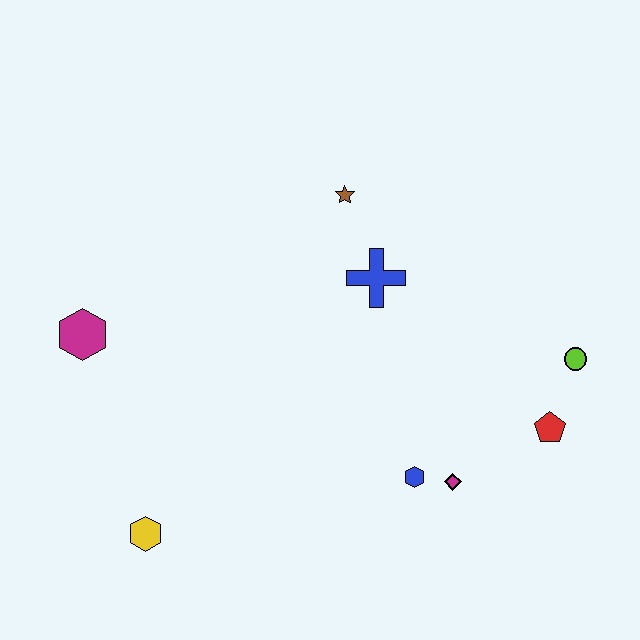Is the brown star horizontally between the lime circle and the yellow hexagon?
Yes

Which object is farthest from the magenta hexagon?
The lime circle is farthest from the magenta hexagon.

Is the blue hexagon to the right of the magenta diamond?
No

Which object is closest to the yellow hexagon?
The magenta hexagon is closest to the yellow hexagon.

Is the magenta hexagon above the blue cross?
No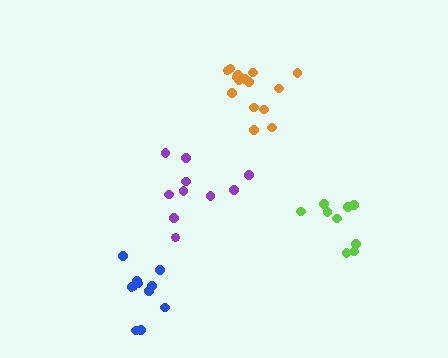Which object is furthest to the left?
The blue cluster is leftmost.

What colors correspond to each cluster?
The clusters are colored: orange, blue, lime, purple.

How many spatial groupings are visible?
There are 4 spatial groupings.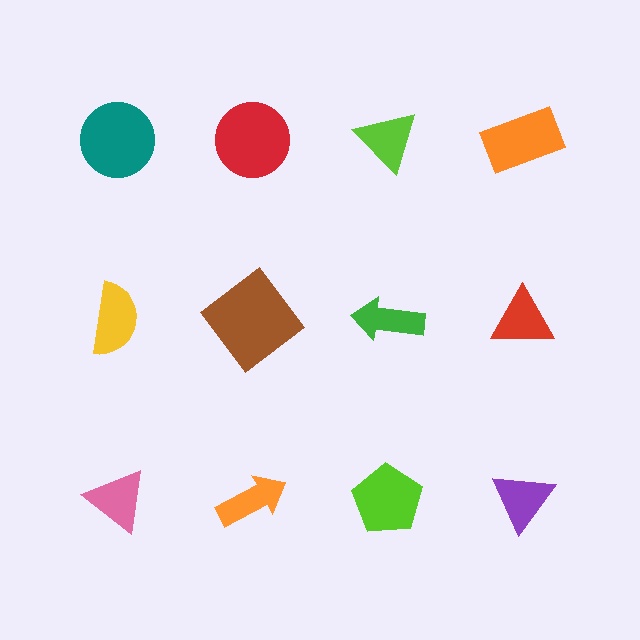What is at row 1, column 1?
A teal circle.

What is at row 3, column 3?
A lime pentagon.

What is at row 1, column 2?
A red circle.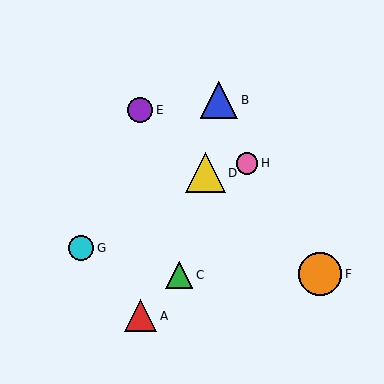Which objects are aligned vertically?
Objects A, E are aligned vertically.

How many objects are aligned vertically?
2 objects (A, E) are aligned vertically.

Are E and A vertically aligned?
Yes, both are at x≈140.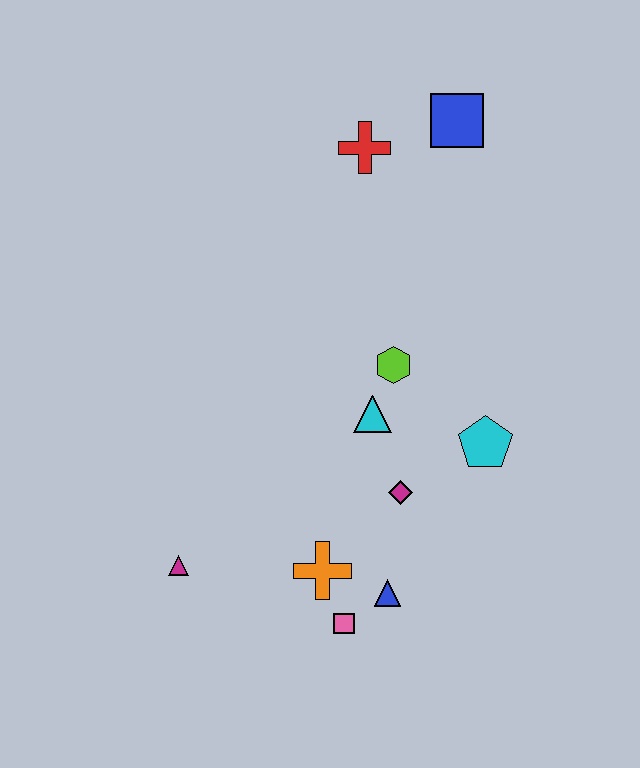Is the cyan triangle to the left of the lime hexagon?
Yes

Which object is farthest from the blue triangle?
The blue square is farthest from the blue triangle.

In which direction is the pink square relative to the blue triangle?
The pink square is to the left of the blue triangle.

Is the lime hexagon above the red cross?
No